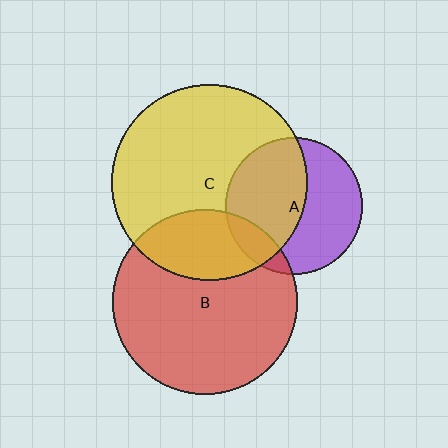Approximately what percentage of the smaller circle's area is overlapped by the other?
Approximately 15%.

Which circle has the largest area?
Circle C (yellow).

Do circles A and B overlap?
Yes.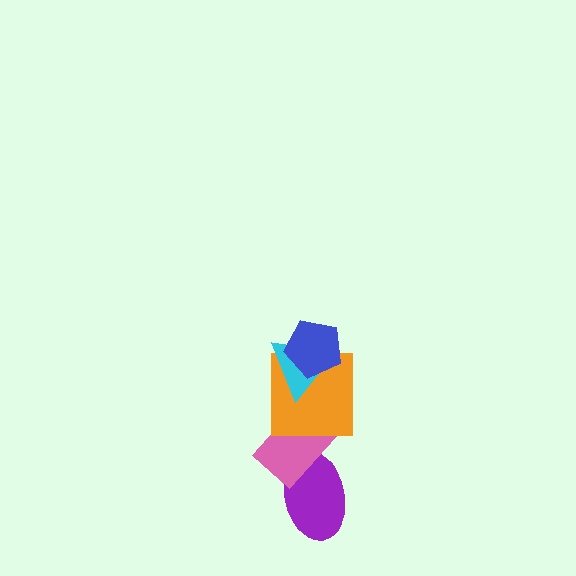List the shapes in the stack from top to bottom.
From top to bottom: the blue pentagon, the cyan triangle, the orange square, the pink rectangle, the purple ellipse.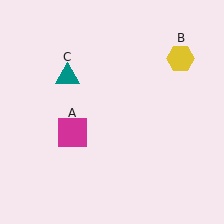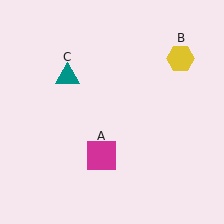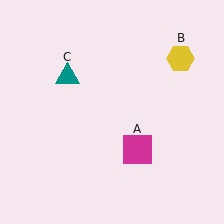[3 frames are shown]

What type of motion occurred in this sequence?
The magenta square (object A) rotated counterclockwise around the center of the scene.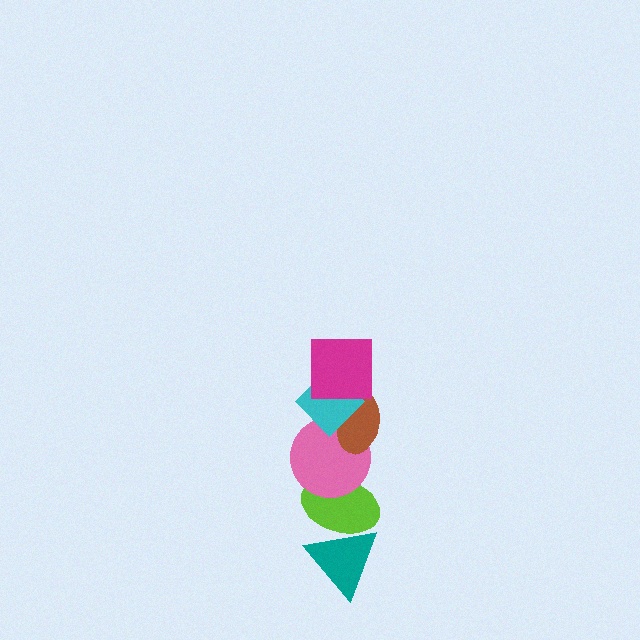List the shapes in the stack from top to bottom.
From top to bottom: the magenta square, the cyan diamond, the brown ellipse, the pink circle, the lime ellipse, the teal triangle.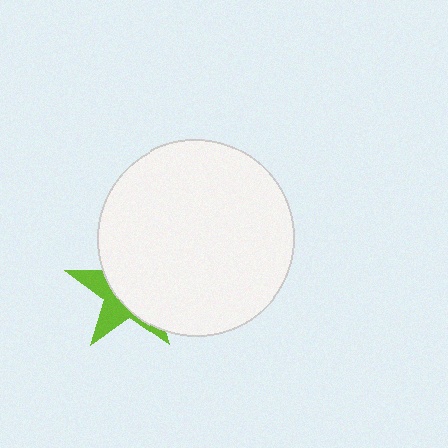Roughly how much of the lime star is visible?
A small part of it is visible (roughly 36%).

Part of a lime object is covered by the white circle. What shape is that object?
It is a star.